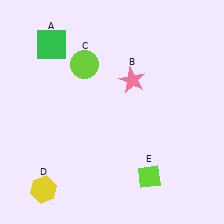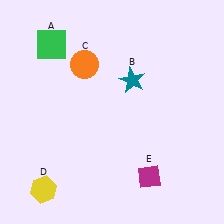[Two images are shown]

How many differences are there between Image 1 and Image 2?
There are 3 differences between the two images.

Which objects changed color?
B changed from pink to teal. C changed from lime to orange. E changed from lime to magenta.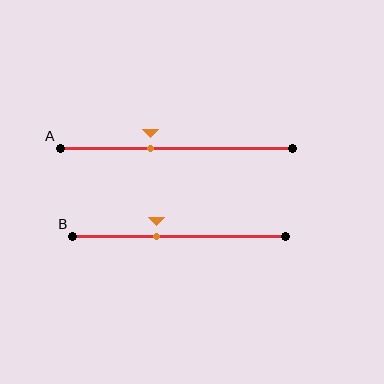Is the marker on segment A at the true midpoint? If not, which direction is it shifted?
No, the marker on segment A is shifted to the left by about 11% of the segment length.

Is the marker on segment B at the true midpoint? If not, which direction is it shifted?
No, the marker on segment B is shifted to the left by about 10% of the segment length.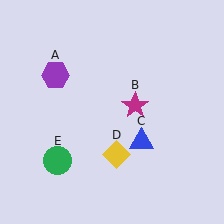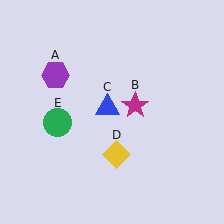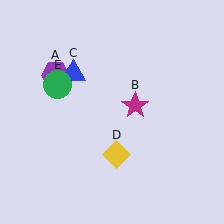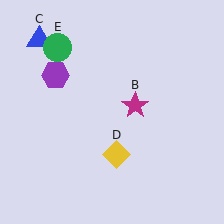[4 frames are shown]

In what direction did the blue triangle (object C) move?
The blue triangle (object C) moved up and to the left.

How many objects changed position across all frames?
2 objects changed position: blue triangle (object C), green circle (object E).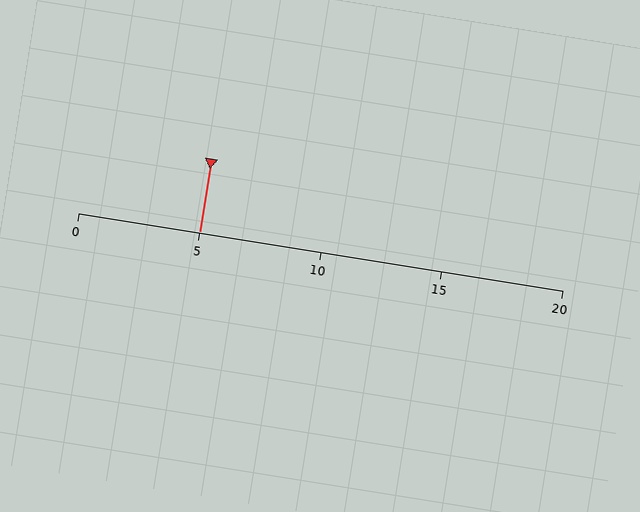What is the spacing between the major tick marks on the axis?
The major ticks are spaced 5 apart.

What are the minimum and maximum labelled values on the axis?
The axis runs from 0 to 20.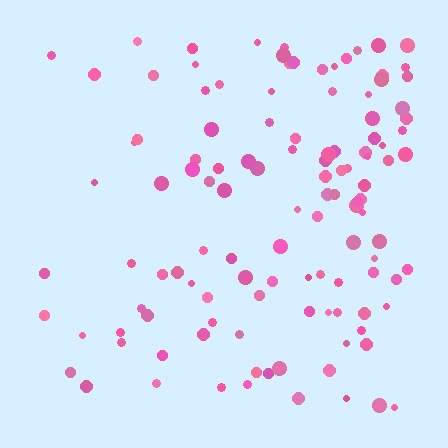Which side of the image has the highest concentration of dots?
The right.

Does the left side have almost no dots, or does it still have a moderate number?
Still a moderate number, just noticeably fewer than the right.